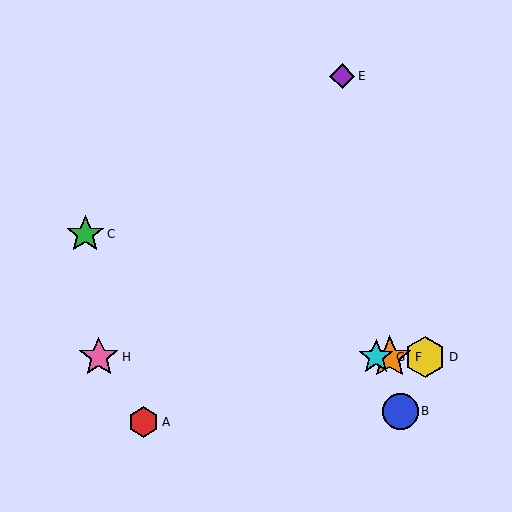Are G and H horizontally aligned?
Yes, both are at y≈357.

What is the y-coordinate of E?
Object E is at y≈76.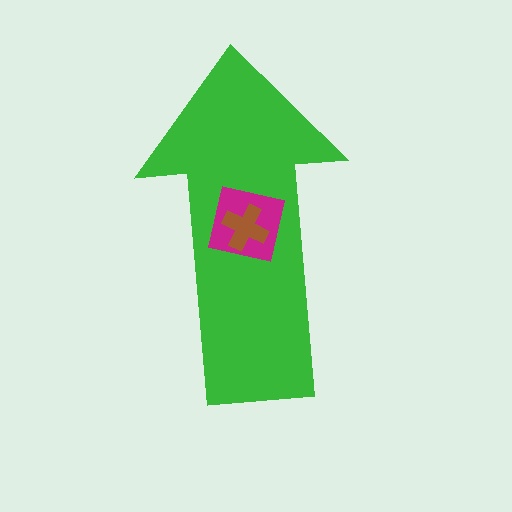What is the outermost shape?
The green arrow.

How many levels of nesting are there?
3.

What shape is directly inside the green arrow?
The magenta square.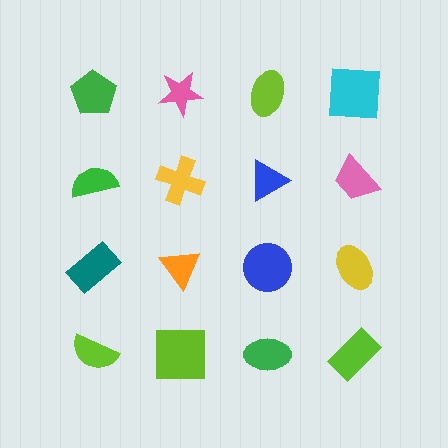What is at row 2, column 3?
A blue triangle.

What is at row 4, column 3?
A green ellipse.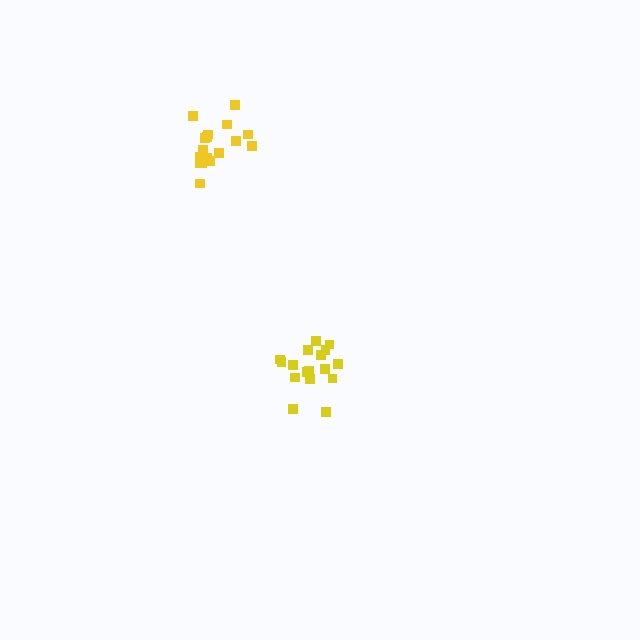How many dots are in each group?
Group 1: 17 dots, Group 2: 17 dots (34 total).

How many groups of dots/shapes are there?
There are 2 groups.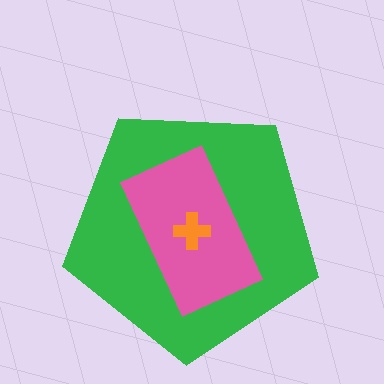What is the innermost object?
The orange cross.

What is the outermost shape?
The green pentagon.